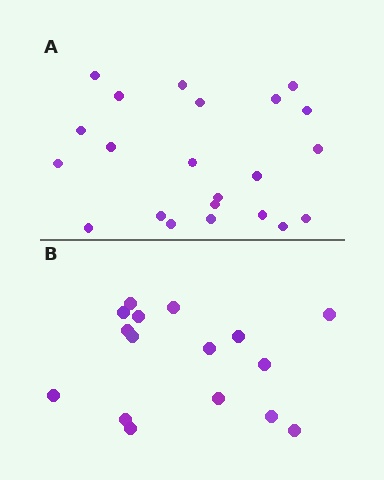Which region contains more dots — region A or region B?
Region A (the top region) has more dots.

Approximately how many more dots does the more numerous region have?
Region A has about 6 more dots than region B.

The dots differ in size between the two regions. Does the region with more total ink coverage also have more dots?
No. Region B has more total ink coverage because its dots are larger, but region A actually contains more individual dots. Total area can be misleading — the number of items is what matters here.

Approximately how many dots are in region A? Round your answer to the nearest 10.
About 20 dots. (The exact count is 22, which rounds to 20.)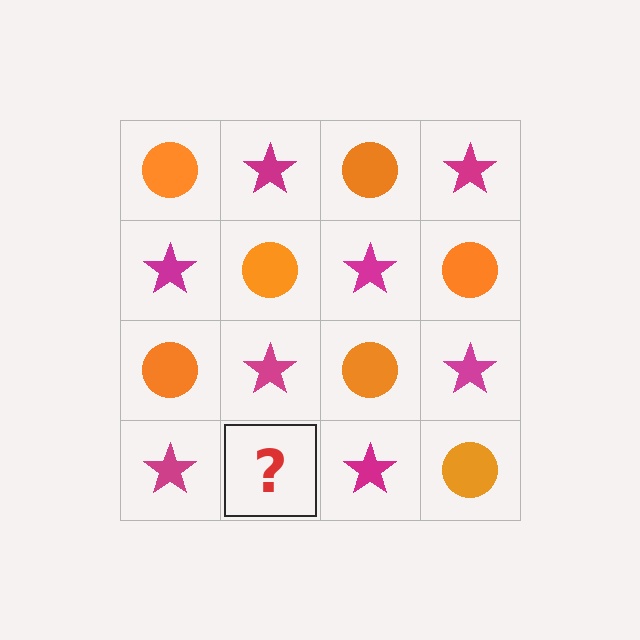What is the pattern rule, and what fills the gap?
The rule is that it alternates orange circle and magenta star in a checkerboard pattern. The gap should be filled with an orange circle.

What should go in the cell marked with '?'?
The missing cell should contain an orange circle.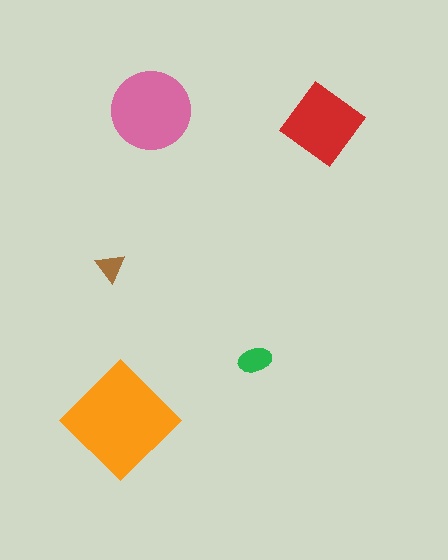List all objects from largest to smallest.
The orange diamond, the pink circle, the red diamond, the green ellipse, the brown triangle.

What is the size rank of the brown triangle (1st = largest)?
5th.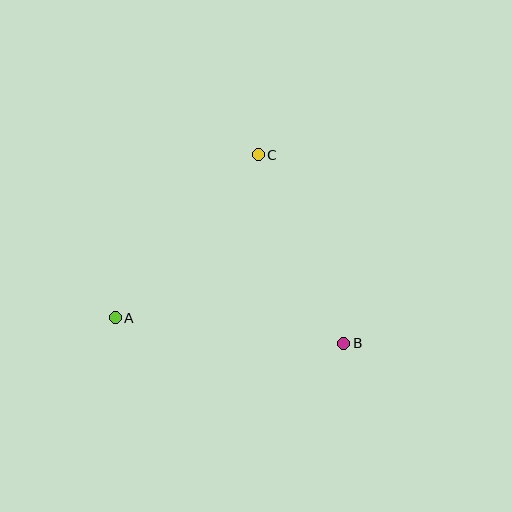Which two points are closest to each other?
Points B and C are closest to each other.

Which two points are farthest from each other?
Points A and B are farthest from each other.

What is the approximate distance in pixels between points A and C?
The distance between A and C is approximately 217 pixels.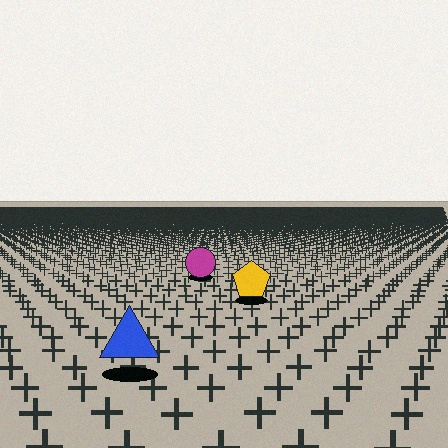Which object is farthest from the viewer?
The magenta circle is farthest from the viewer. It appears smaller and the ground texture around it is denser.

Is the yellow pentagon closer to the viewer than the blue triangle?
No. The blue triangle is closer — you can tell from the texture gradient: the ground texture is coarser near it.